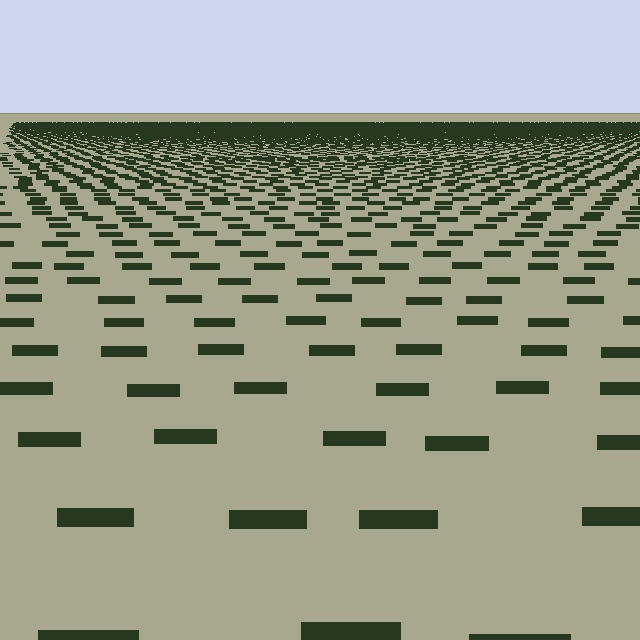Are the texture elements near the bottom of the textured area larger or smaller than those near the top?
Larger. Near the bottom, elements are closer to the viewer and appear at a bigger on-screen size.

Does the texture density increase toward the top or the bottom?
Density increases toward the top.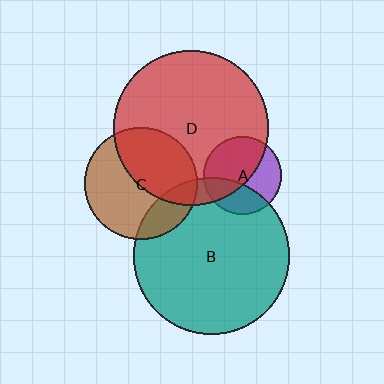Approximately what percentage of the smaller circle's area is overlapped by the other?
Approximately 55%.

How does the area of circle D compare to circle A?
Approximately 4.0 times.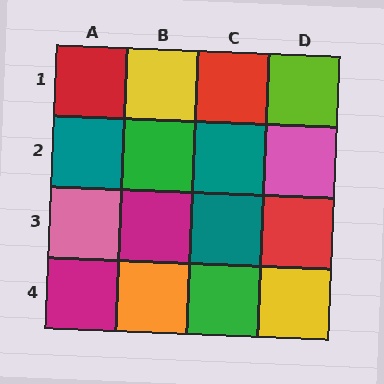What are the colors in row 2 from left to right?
Teal, green, teal, pink.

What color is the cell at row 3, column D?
Red.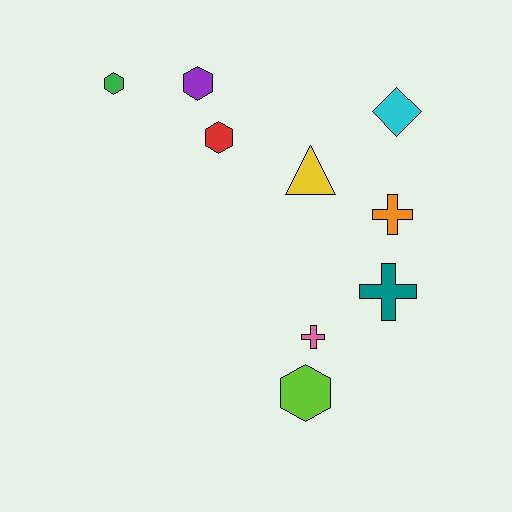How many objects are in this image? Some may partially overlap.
There are 9 objects.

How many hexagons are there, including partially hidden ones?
There are 4 hexagons.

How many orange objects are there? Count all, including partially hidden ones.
There is 1 orange object.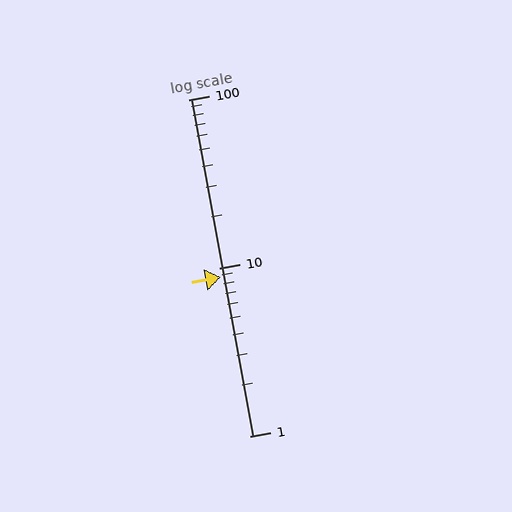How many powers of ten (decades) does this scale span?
The scale spans 2 decades, from 1 to 100.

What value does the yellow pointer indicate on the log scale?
The pointer indicates approximately 8.8.